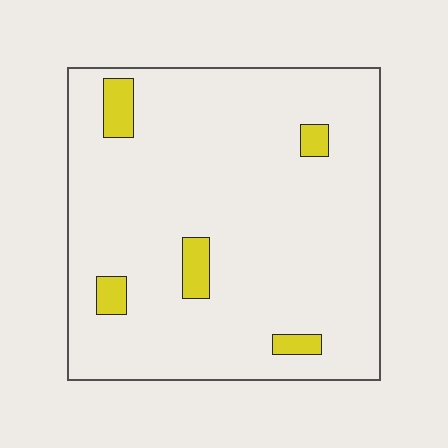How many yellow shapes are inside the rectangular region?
5.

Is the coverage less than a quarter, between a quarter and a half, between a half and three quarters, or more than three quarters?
Less than a quarter.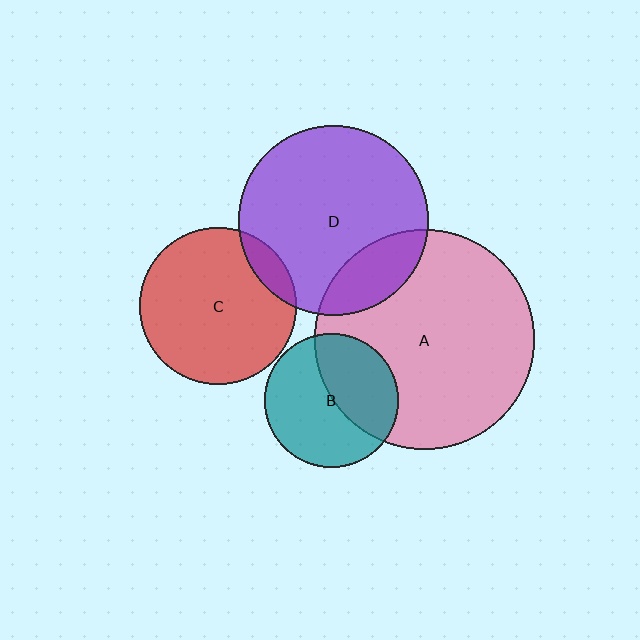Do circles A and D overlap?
Yes.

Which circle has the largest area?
Circle A (pink).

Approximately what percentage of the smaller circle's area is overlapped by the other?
Approximately 20%.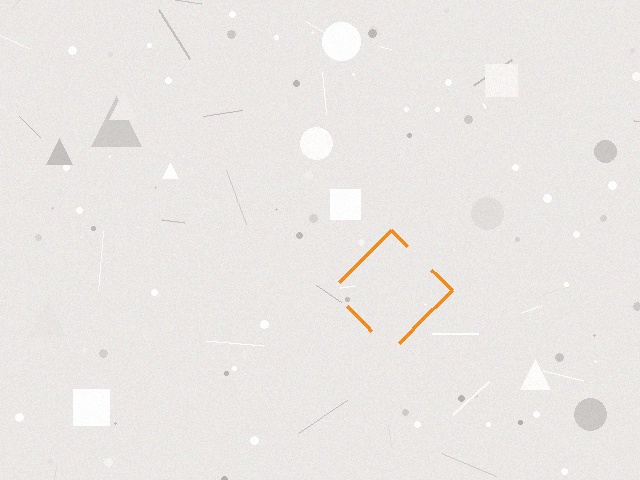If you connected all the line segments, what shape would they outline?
They would outline a diamond.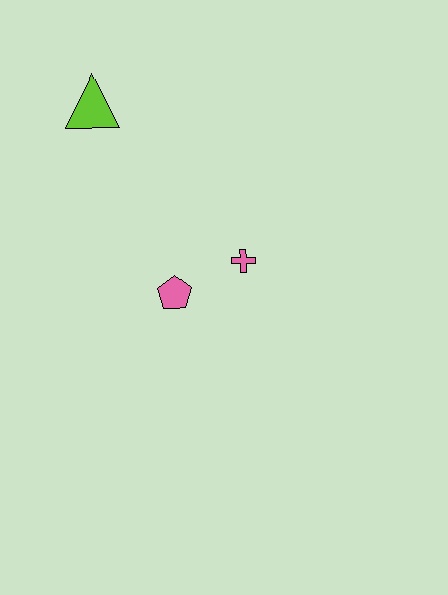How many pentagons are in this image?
There is 1 pentagon.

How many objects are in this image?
There are 3 objects.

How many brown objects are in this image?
There are no brown objects.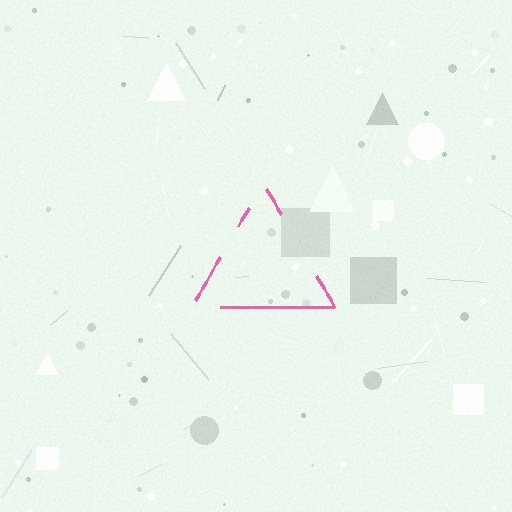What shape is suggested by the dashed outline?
The dashed outline suggests a triangle.